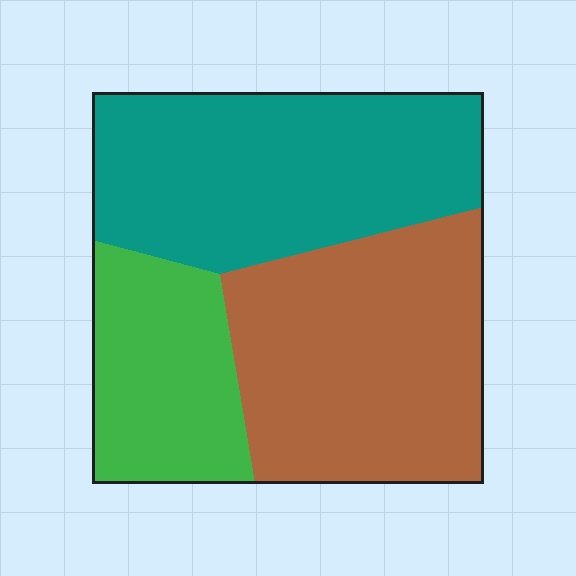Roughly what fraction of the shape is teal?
Teal covers 39% of the shape.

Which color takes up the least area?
Green, at roughly 20%.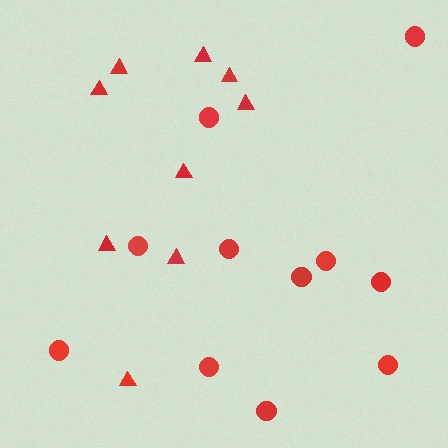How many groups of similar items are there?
There are 2 groups: one group of circles (11) and one group of triangles (9).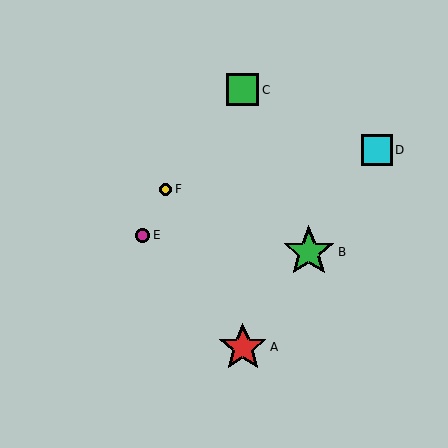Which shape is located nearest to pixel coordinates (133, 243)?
The magenta circle (labeled E) at (143, 235) is nearest to that location.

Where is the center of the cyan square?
The center of the cyan square is at (377, 150).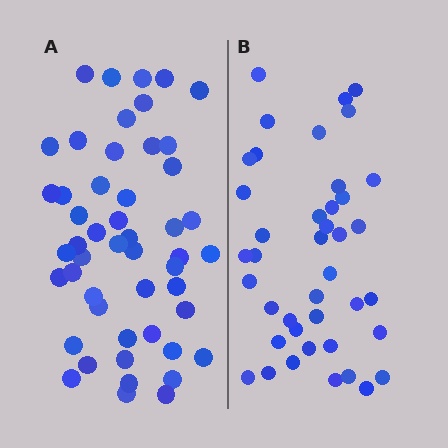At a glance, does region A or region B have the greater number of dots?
Region A (the left region) has more dots.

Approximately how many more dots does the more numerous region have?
Region A has roughly 8 or so more dots than region B.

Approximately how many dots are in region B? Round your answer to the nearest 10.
About 40 dots. (The exact count is 41, which rounds to 40.)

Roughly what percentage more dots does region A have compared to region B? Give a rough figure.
About 20% more.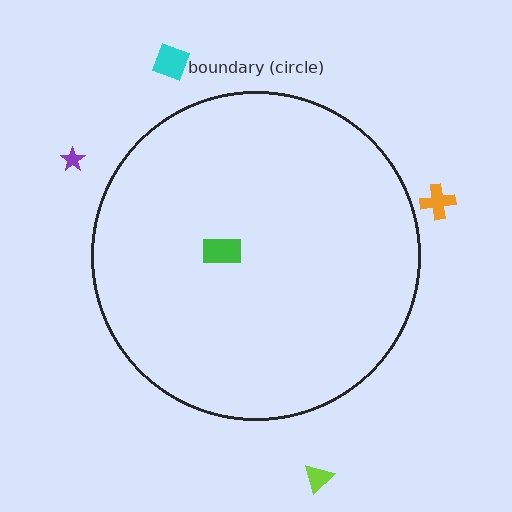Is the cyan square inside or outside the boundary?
Outside.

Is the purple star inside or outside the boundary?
Outside.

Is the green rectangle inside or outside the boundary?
Inside.